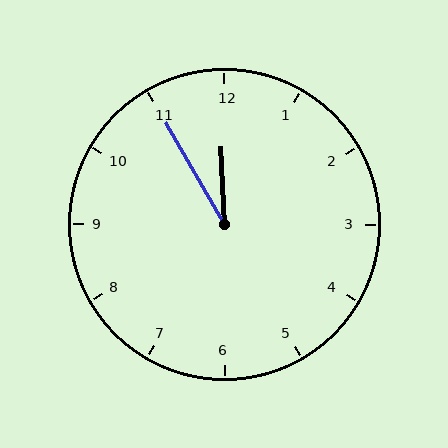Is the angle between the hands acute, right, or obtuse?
It is acute.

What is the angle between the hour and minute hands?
Approximately 28 degrees.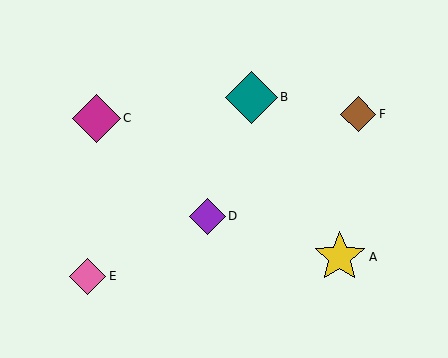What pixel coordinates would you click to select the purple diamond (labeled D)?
Click at (208, 216) to select the purple diamond D.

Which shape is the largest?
The teal diamond (labeled B) is the largest.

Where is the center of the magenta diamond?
The center of the magenta diamond is at (97, 118).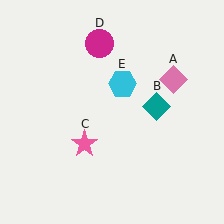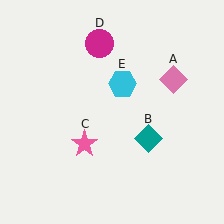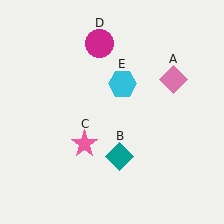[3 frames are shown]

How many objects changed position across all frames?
1 object changed position: teal diamond (object B).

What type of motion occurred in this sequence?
The teal diamond (object B) rotated clockwise around the center of the scene.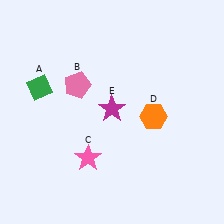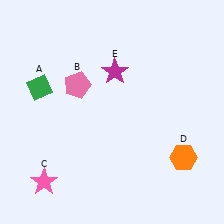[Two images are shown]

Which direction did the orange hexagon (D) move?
The orange hexagon (D) moved down.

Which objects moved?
The objects that moved are: the pink star (C), the orange hexagon (D), the magenta star (E).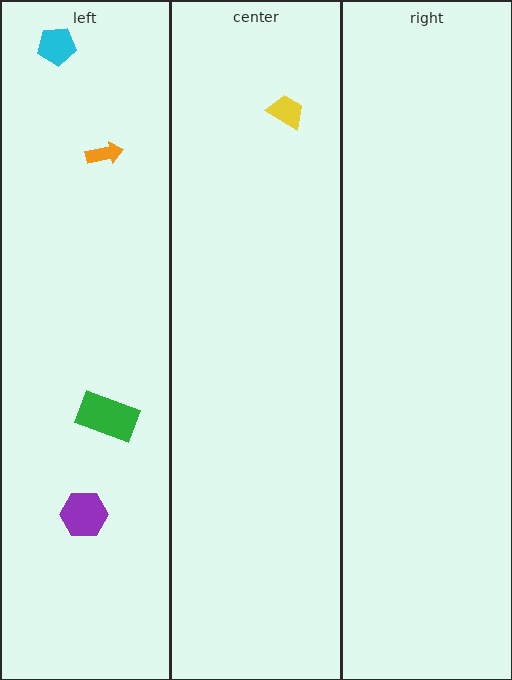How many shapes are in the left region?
4.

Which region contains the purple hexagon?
The left region.